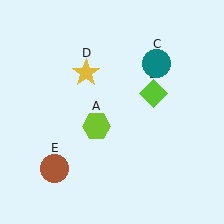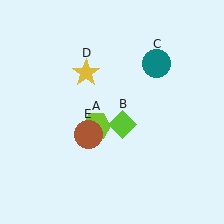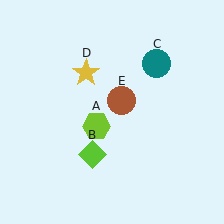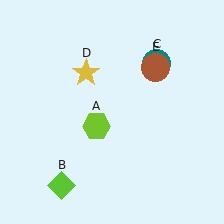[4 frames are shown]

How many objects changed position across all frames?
2 objects changed position: lime diamond (object B), brown circle (object E).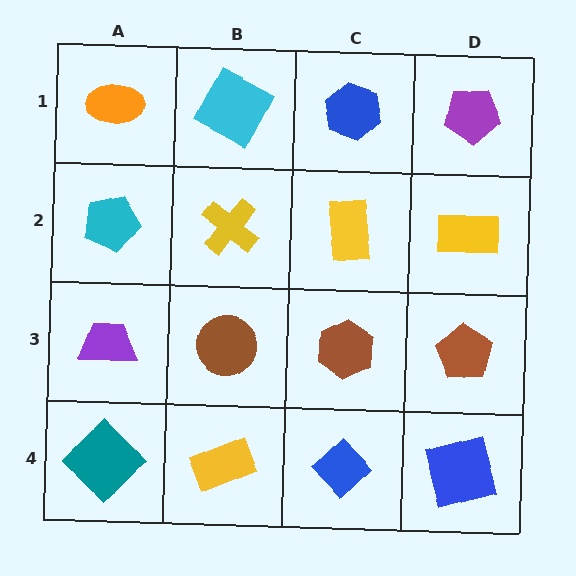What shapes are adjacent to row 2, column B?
A cyan square (row 1, column B), a brown circle (row 3, column B), a cyan pentagon (row 2, column A), a yellow rectangle (row 2, column C).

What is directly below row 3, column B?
A yellow rectangle.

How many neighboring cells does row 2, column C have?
4.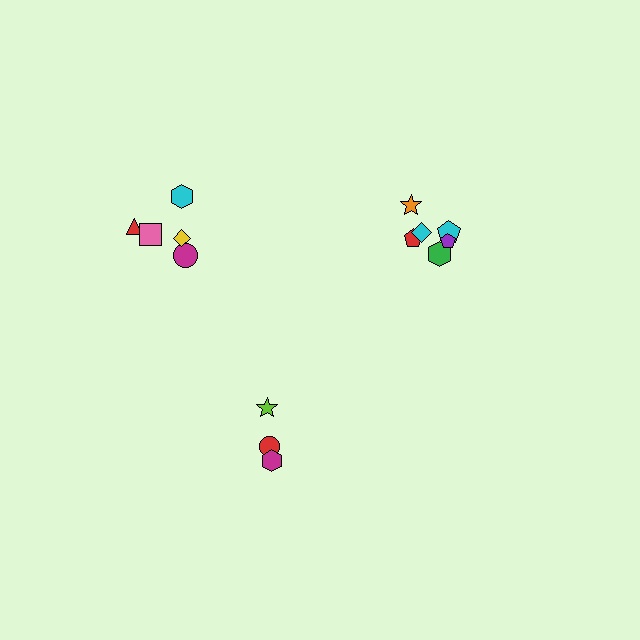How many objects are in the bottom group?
There are 3 objects.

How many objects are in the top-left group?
There are 5 objects.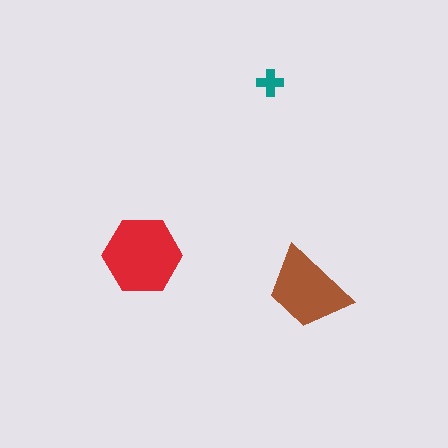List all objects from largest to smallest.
The red hexagon, the brown trapezoid, the teal cross.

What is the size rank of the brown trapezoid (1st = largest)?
2nd.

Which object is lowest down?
The brown trapezoid is bottommost.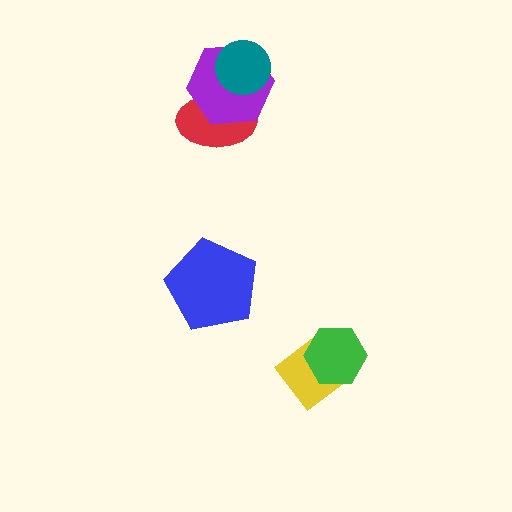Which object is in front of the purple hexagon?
The teal circle is in front of the purple hexagon.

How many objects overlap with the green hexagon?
1 object overlaps with the green hexagon.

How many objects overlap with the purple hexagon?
2 objects overlap with the purple hexagon.